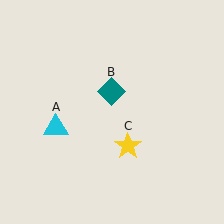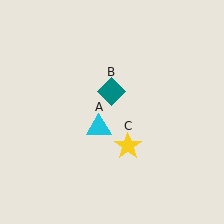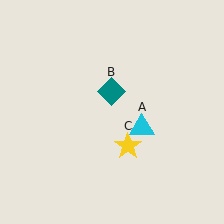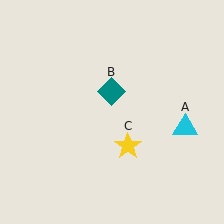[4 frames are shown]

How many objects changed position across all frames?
1 object changed position: cyan triangle (object A).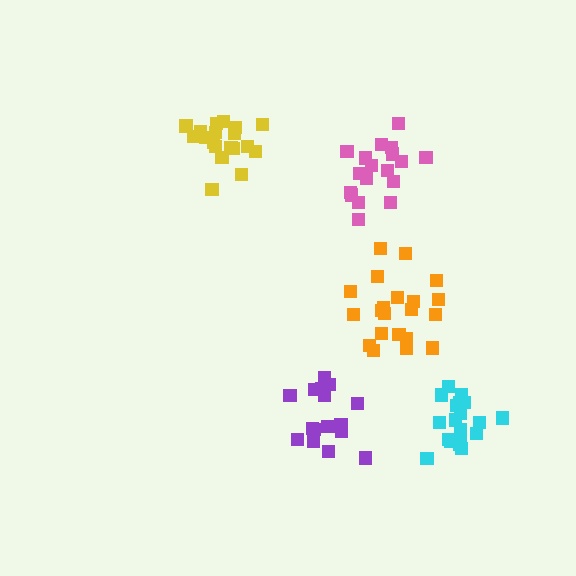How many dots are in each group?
Group 1: 21 dots, Group 2: 18 dots, Group 3: 21 dots, Group 4: 19 dots, Group 5: 17 dots (96 total).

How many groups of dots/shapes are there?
There are 5 groups.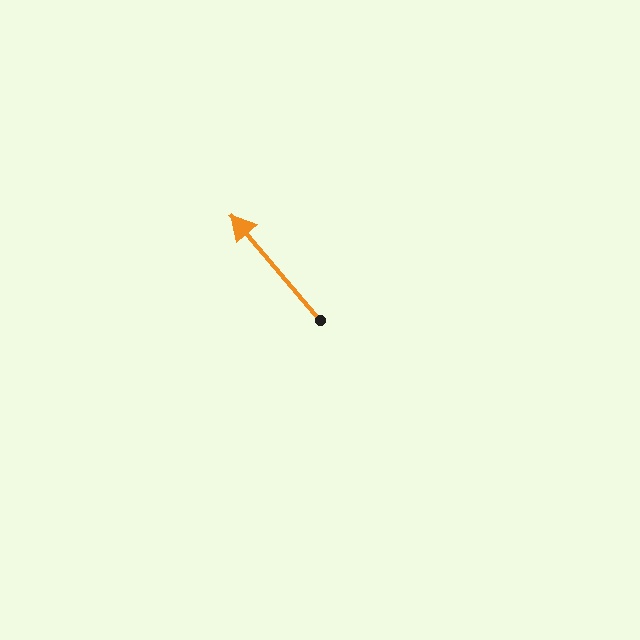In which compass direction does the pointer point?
Northwest.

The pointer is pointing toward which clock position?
Roughly 11 o'clock.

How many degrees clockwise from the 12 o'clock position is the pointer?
Approximately 320 degrees.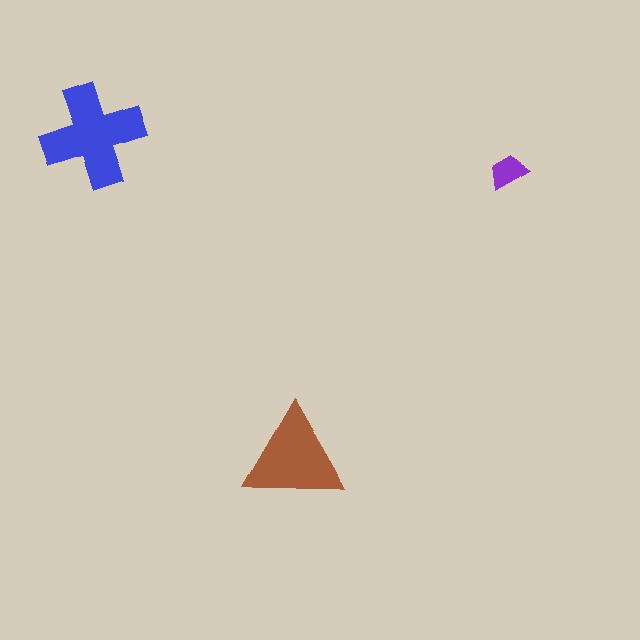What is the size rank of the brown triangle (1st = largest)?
2nd.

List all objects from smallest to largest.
The purple trapezoid, the brown triangle, the blue cross.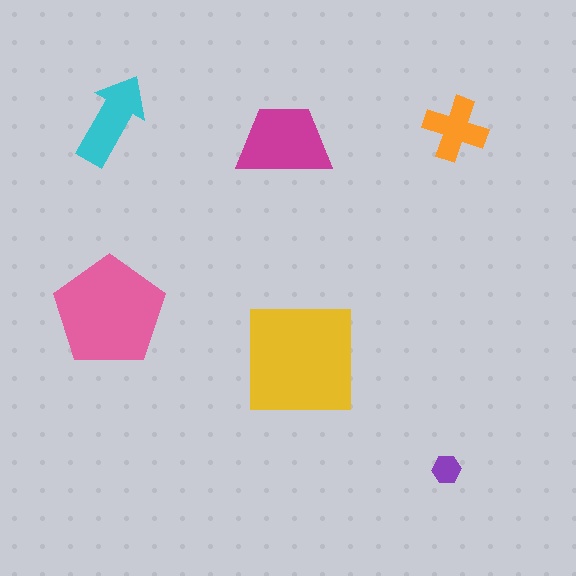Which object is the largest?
The yellow square.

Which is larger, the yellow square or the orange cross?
The yellow square.